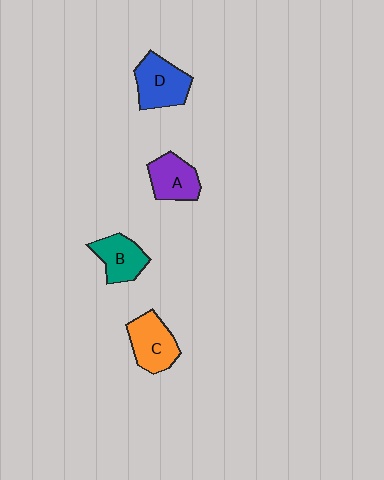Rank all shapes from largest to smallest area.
From largest to smallest: D (blue), C (orange), A (purple), B (teal).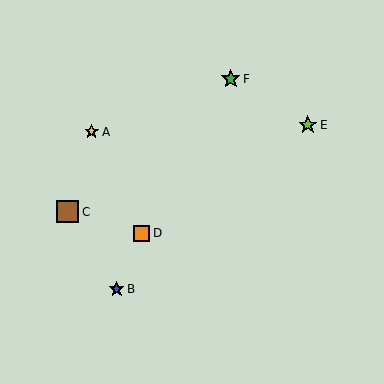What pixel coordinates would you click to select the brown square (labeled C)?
Click at (68, 212) to select the brown square C.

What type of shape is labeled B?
Shape B is a blue star.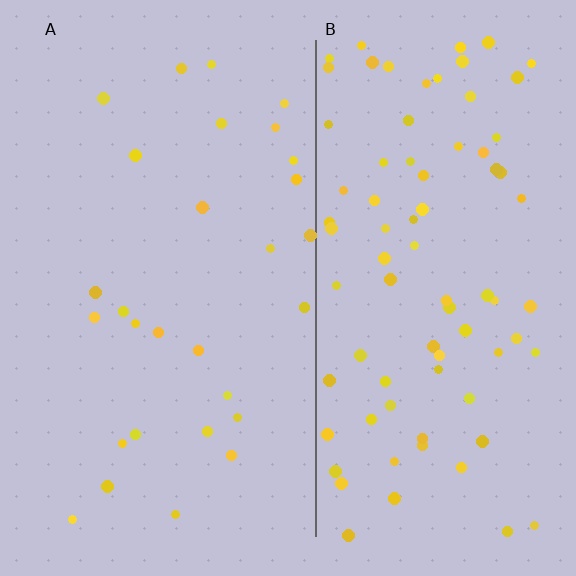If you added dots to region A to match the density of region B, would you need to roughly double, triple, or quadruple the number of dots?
Approximately triple.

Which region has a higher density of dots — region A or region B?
B (the right).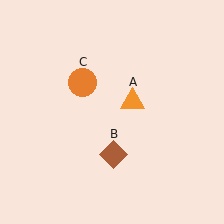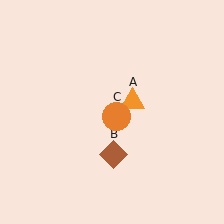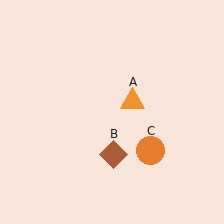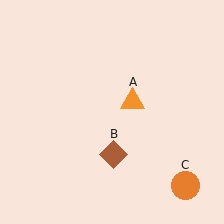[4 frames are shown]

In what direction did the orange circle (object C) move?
The orange circle (object C) moved down and to the right.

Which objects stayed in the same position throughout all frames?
Orange triangle (object A) and brown diamond (object B) remained stationary.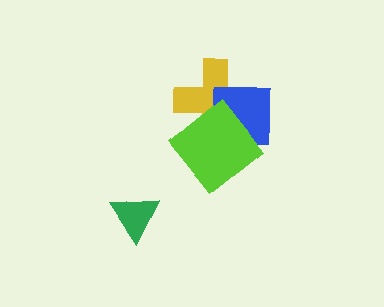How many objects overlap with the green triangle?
0 objects overlap with the green triangle.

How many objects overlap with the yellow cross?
2 objects overlap with the yellow cross.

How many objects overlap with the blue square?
2 objects overlap with the blue square.